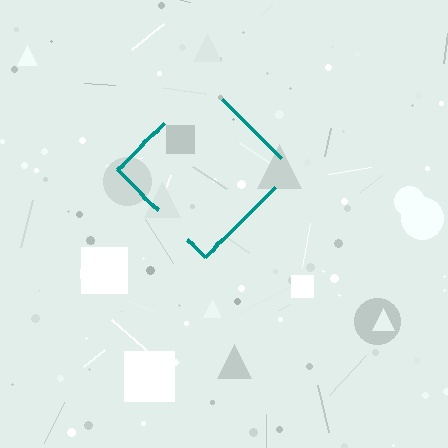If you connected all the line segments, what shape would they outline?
They would outline a diamond.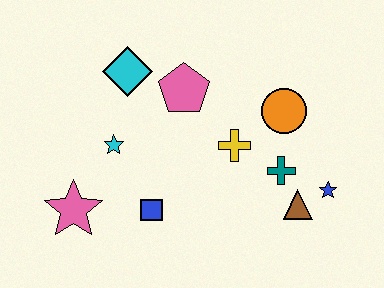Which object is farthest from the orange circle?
The pink star is farthest from the orange circle.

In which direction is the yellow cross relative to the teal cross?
The yellow cross is to the left of the teal cross.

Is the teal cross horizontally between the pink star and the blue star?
Yes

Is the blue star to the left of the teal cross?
No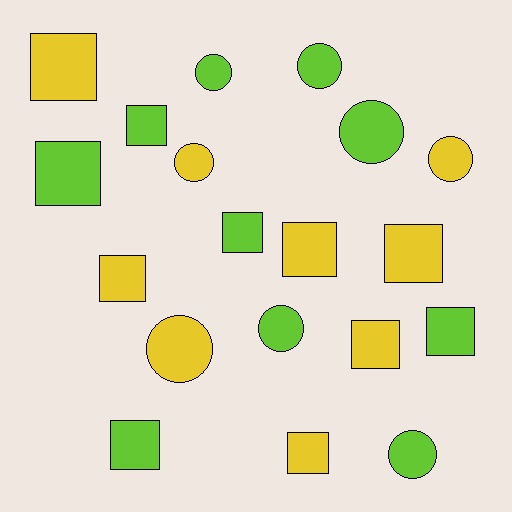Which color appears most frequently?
Lime, with 10 objects.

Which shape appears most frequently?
Square, with 11 objects.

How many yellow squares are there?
There are 6 yellow squares.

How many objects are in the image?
There are 19 objects.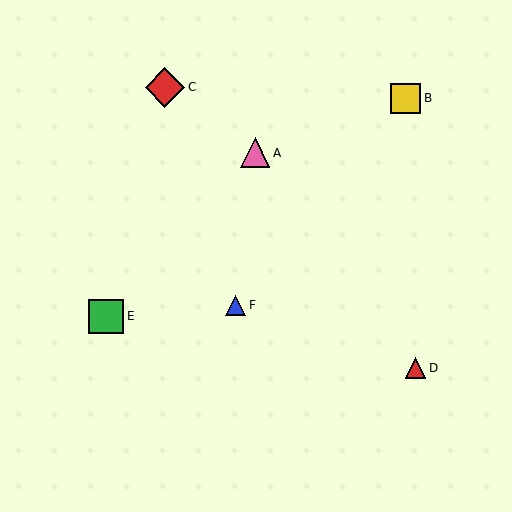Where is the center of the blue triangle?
The center of the blue triangle is at (235, 305).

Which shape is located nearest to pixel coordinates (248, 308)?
The blue triangle (labeled F) at (235, 305) is nearest to that location.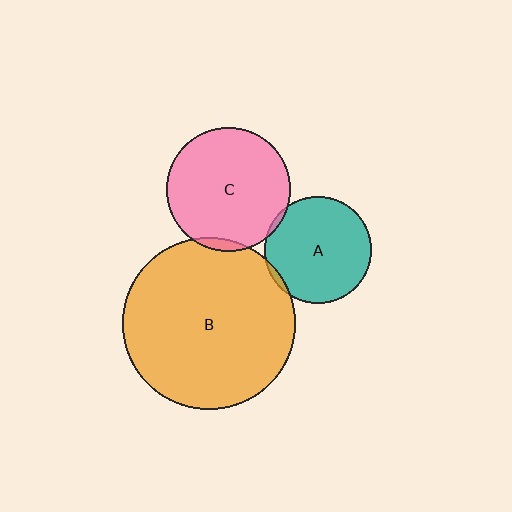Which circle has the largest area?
Circle B (orange).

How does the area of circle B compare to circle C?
Approximately 1.9 times.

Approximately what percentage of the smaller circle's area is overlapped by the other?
Approximately 5%.